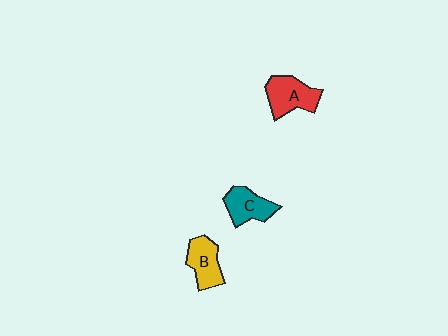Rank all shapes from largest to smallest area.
From largest to smallest: A (red), B (yellow), C (teal).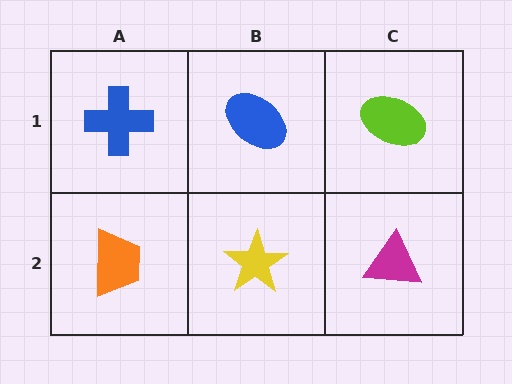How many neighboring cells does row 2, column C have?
2.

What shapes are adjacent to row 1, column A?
An orange trapezoid (row 2, column A), a blue ellipse (row 1, column B).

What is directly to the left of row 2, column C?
A yellow star.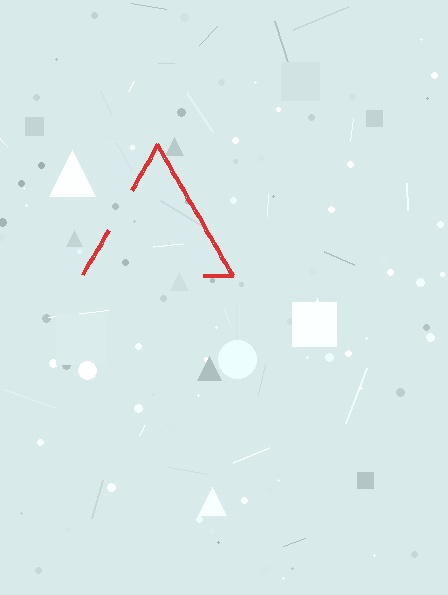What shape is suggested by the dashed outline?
The dashed outline suggests a triangle.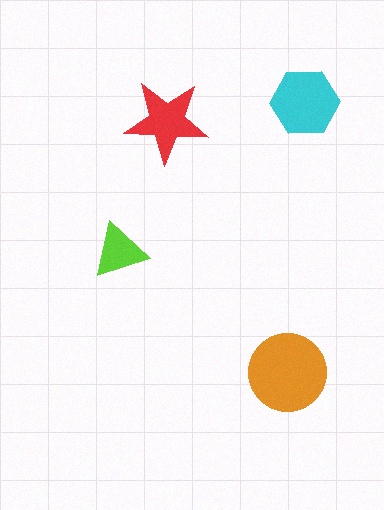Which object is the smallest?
The lime triangle.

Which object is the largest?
The orange circle.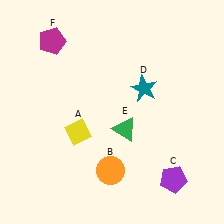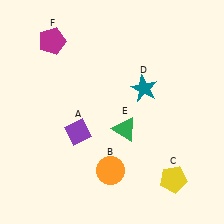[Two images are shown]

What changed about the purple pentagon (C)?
In Image 1, C is purple. In Image 2, it changed to yellow.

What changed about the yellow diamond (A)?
In Image 1, A is yellow. In Image 2, it changed to purple.